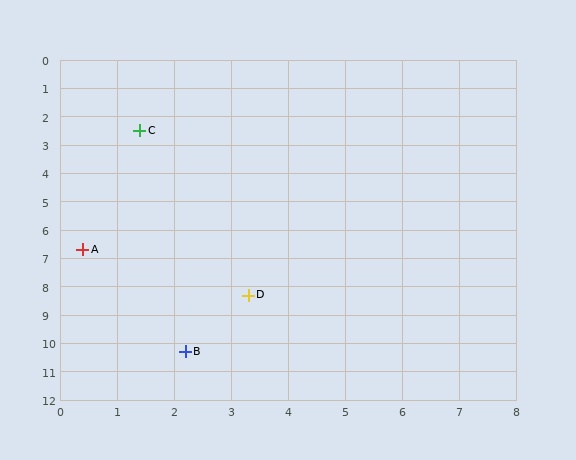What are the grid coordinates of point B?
Point B is at approximately (2.2, 10.3).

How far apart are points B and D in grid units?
Points B and D are about 2.3 grid units apart.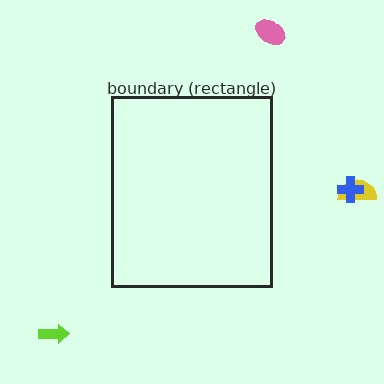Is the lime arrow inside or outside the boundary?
Outside.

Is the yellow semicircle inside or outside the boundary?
Outside.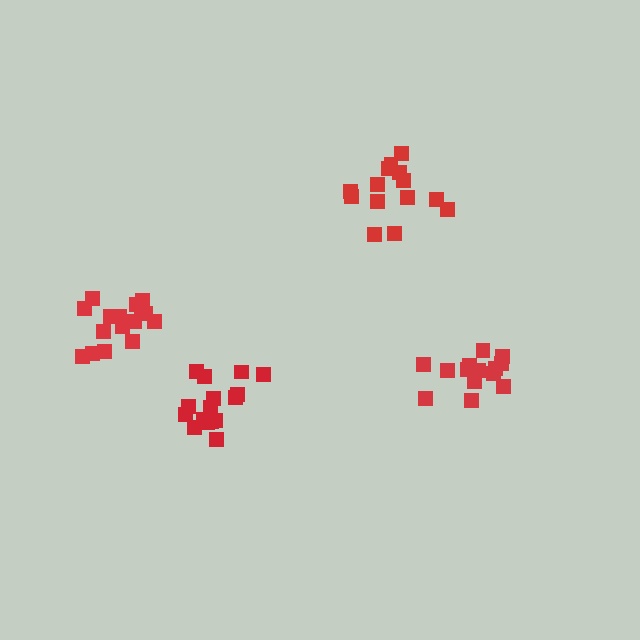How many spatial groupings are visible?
There are 4 spatial groupings.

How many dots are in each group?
Group 1: 14 dots, Group 2: 14 dots, Group 3: 16 dots, Group 4: 16 dots (60 total).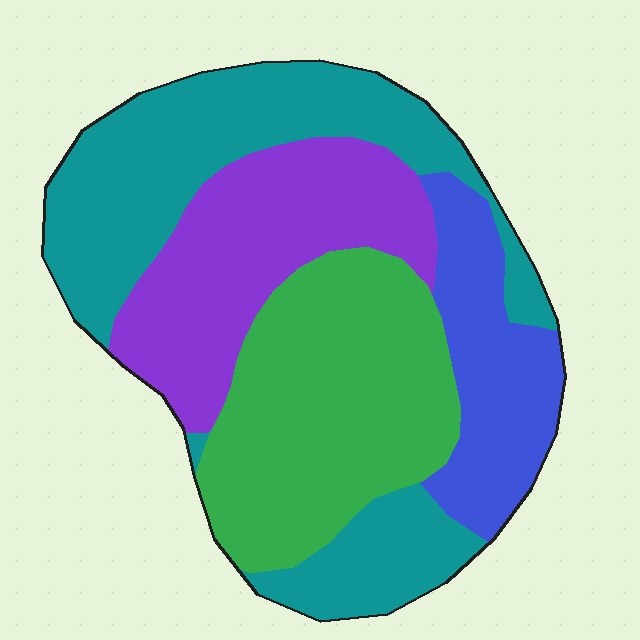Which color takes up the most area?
Teal, at roughly 35%.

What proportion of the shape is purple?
Purple covers 22% of the shape.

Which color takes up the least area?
Blue, at roughly 15%.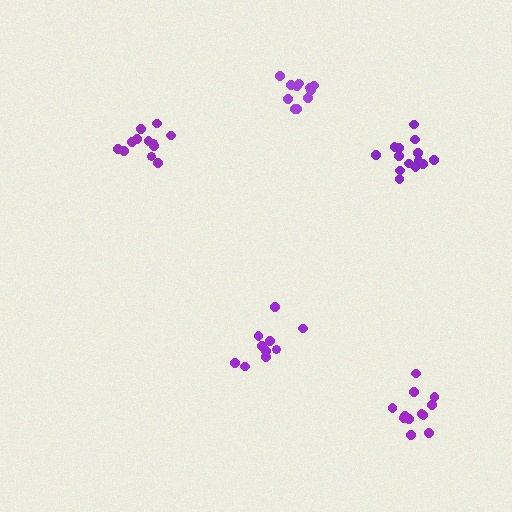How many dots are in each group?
Group 1: 12 dots, Group 2: 12 dots, Group 3: 11 dots, Group 4: 10 dots, Group 5: 14 dots (59 total).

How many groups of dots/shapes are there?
There are 5 groups.